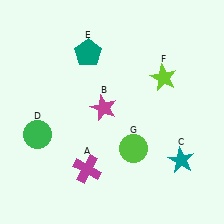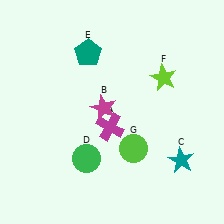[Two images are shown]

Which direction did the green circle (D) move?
The green circle (D) moved right.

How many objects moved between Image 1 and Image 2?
2 objects moved between the two images.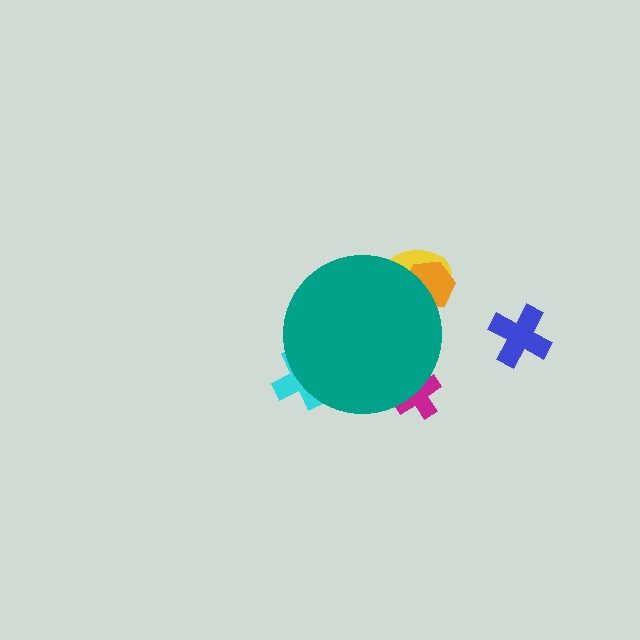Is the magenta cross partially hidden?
Yes, the magenta cross is partially hidden behind the teal circle.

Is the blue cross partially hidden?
No, the blue cross is fully visible.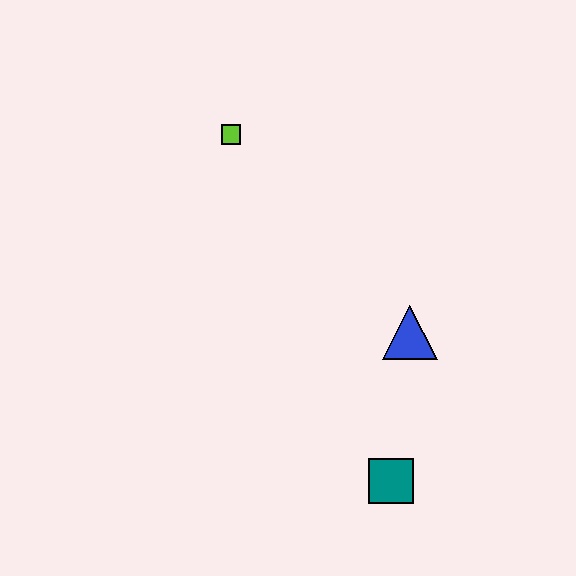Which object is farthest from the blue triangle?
The lime square is farthest from the blue triangle.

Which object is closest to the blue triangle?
The teal square is closest to the blue triangle.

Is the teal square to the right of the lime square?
Yes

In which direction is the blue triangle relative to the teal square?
The blue triangle is above the teal square.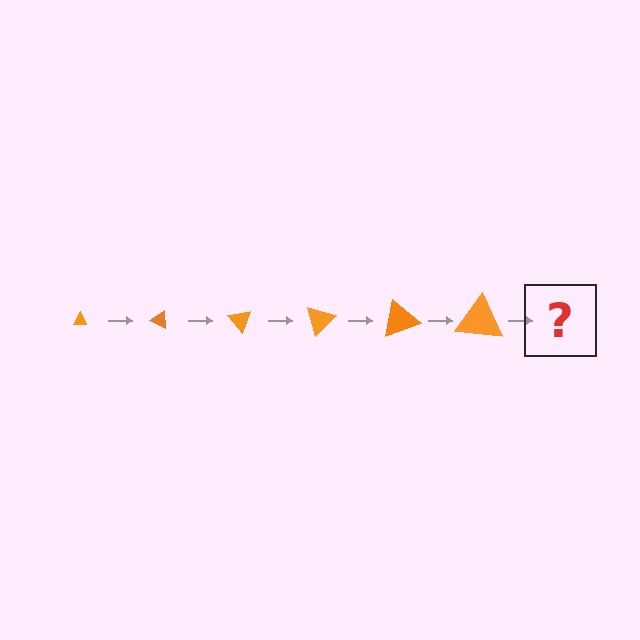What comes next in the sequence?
The next element should be a triangle, larger than the previous one and rotated 150 degrees from the start.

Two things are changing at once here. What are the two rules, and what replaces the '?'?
The two rules are that the triangle grows larger each step and it rotates 25 degrees each step. The '?' should be a triangle, larger than the previous one and rotated 150 degrees from the start.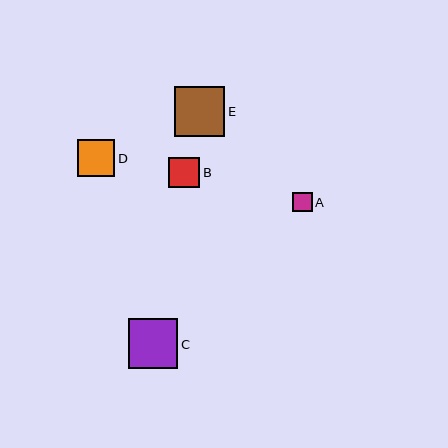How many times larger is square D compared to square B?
Square D is approximately 1.2 times the size of square B.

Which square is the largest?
Square E is the largest with a size of approximately 50 pixels.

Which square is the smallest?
Square A is the smallest with a size of approximately 19 pixels.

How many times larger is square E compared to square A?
Square E is approximately 2.6 times the size of square A.